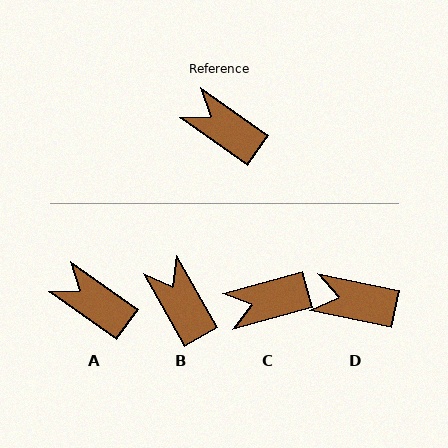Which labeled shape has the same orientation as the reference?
A.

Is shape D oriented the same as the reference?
No, it is off by about 24 degrees.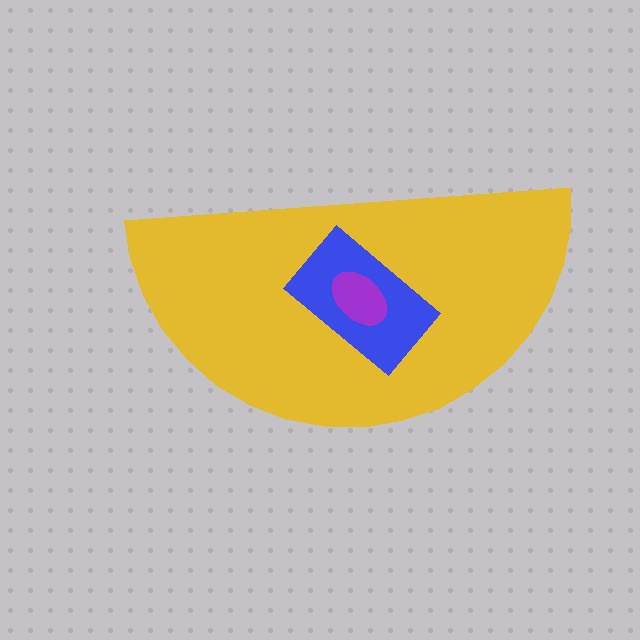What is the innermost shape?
The purple ellipse.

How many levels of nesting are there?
3.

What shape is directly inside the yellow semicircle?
The blue rectangle.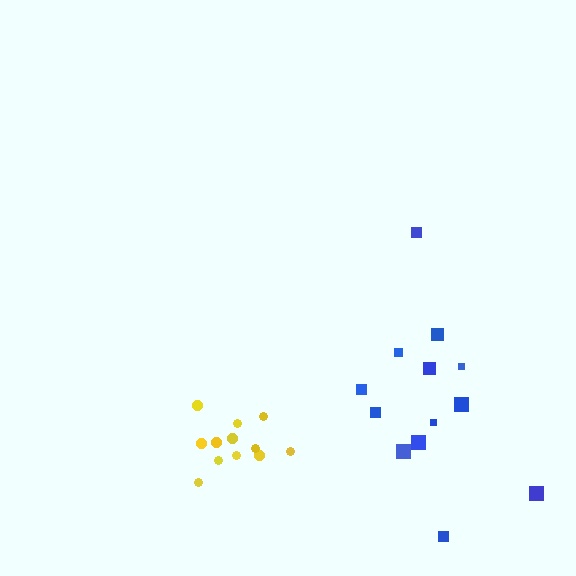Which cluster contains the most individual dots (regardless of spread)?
Blue (13).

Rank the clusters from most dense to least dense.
yellow, blue.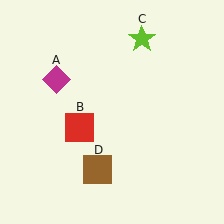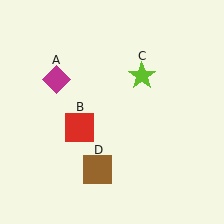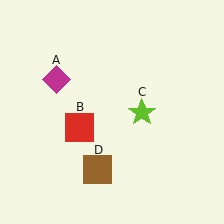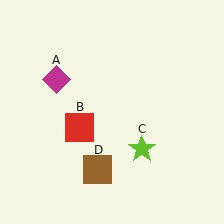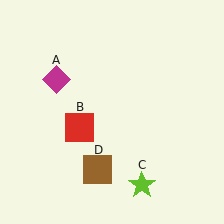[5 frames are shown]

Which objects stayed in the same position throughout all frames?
Magenta diamond (object A) and red square (object B) and brown square (object D) remained stationary.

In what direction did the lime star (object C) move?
The lime star (object C) moved down.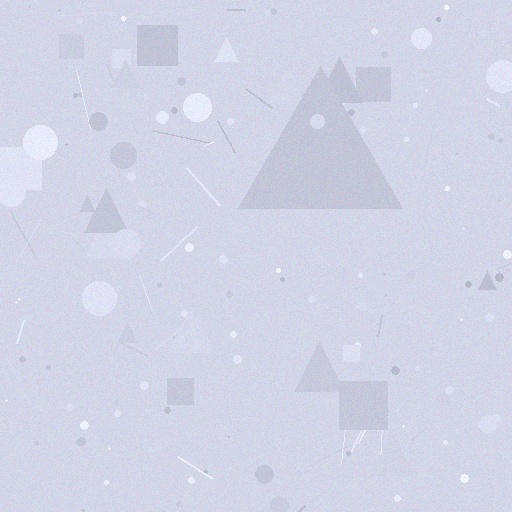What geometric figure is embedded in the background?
A triangle is embedded in the background.